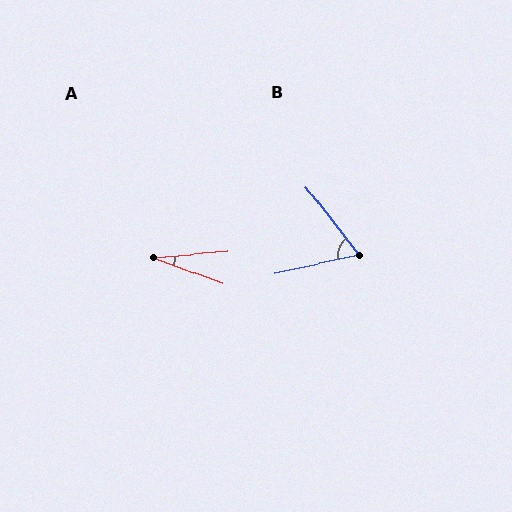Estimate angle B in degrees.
Approximately 65 degrees.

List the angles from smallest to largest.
A (24°), B (65°).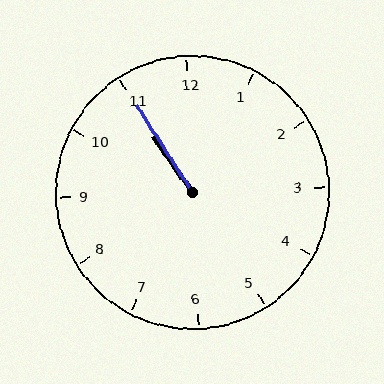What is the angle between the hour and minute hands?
Approximately 2 degrees.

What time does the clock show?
10:55.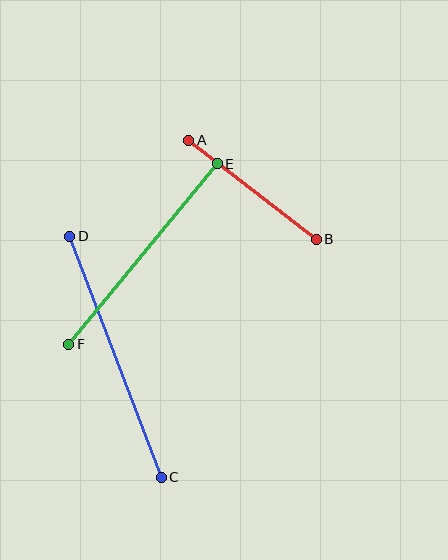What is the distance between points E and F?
The distance is approximately 234 pixels.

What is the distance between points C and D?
The distance is approximately 257 pixels.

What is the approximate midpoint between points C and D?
The midpoint is at approximately (115, 357) pixels.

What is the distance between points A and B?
The distance is approximately 162 pixels.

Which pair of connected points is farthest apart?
Points C and D are farthest apart.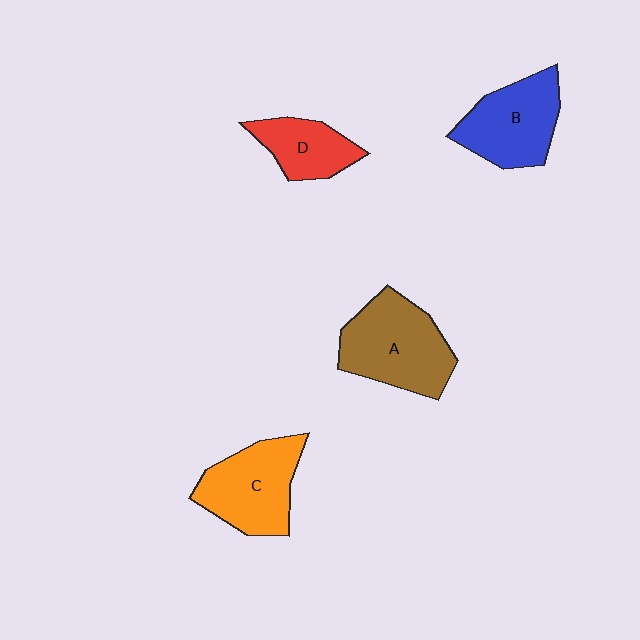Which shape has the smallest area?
Shape D (red).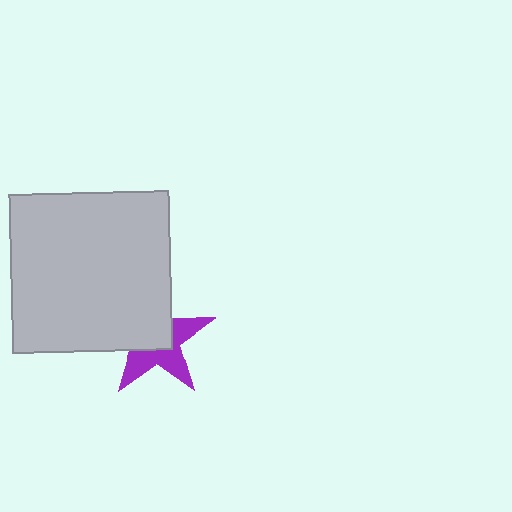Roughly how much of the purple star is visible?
About half of it is visible (roughly 48%).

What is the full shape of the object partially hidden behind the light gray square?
The partially hidden object is a purple star.